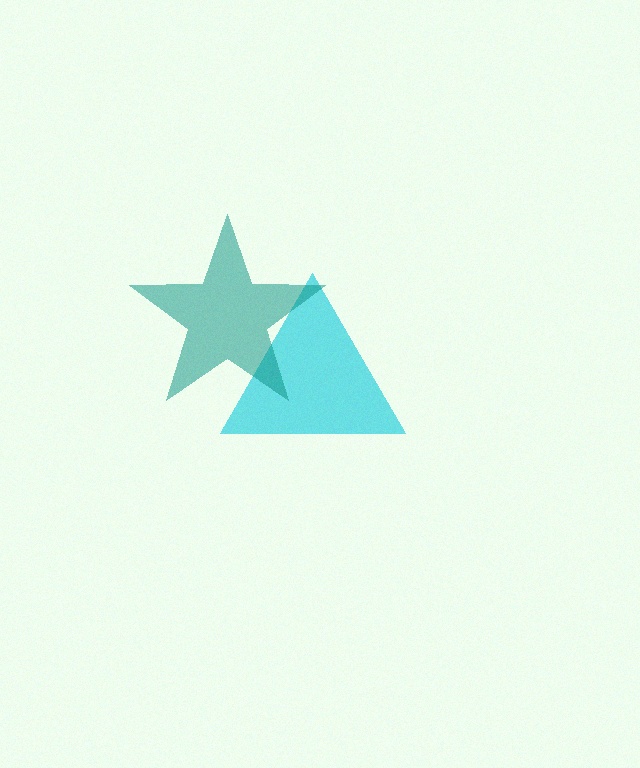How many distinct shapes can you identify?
There are 2 distinct shapes: a cyan triangle, a teal star.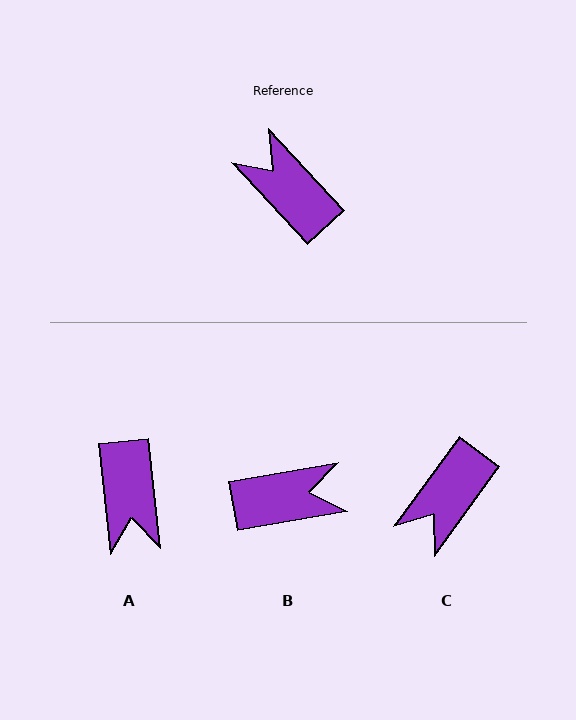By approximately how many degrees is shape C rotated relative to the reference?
Approximately 101 degrees counter-clockwise.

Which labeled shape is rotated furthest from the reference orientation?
A, about 144 degrees away.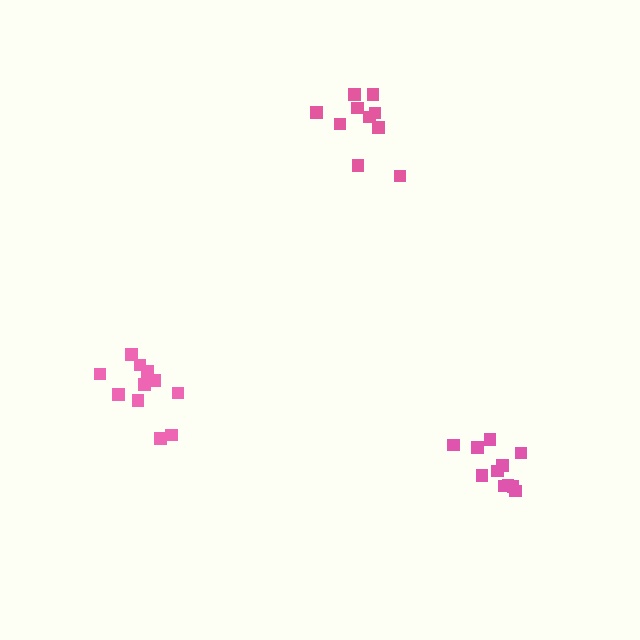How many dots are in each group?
Group 1: 11 dots, Group 2: 10 dots, Group 3: 11 dots (32 total).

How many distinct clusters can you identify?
There are 3 distinct clusters.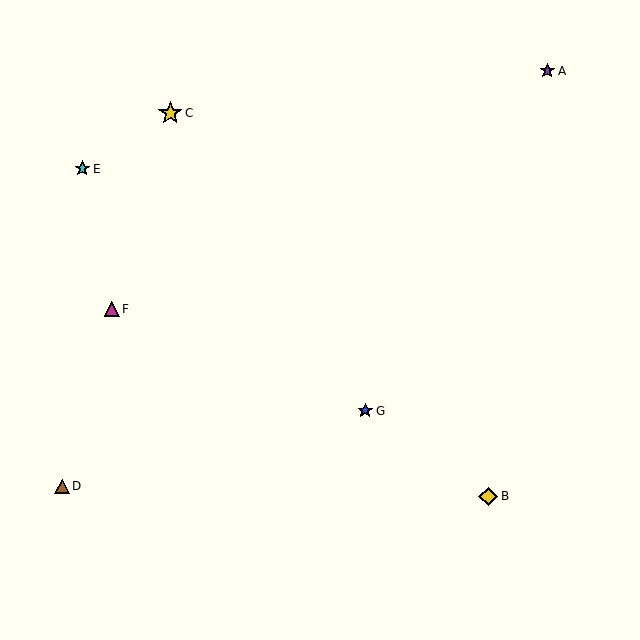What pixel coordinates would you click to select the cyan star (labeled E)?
Click at (82, 169) to select the cyan star E.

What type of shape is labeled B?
Shape B is a yellow diamond.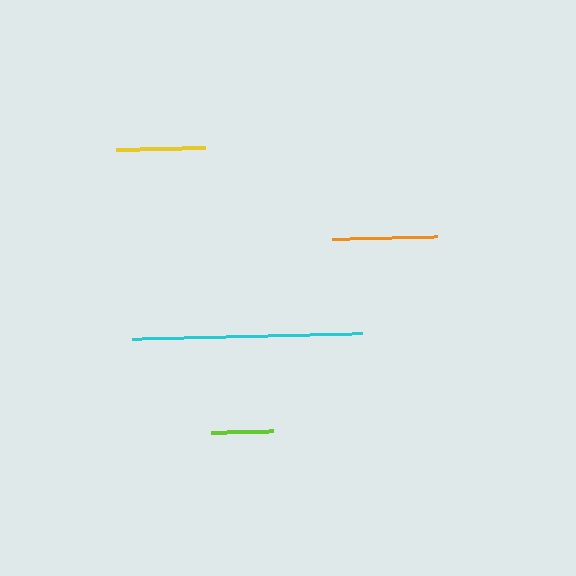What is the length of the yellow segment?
The yellow segment is approximately 89 pixels long.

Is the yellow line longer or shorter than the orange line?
The orange line is longer than the yellow line.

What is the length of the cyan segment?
The cyan segment is approximately 230 pixels long.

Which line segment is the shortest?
The lime line is the shortest at approximately 62 pixels.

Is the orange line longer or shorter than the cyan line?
The cyan line is longer than the orange line.